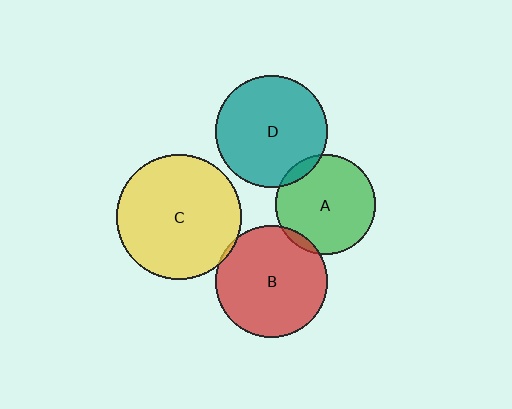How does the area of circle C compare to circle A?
Approximately 1.6 times.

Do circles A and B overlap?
Yes.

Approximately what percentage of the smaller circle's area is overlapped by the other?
Approximately 5%.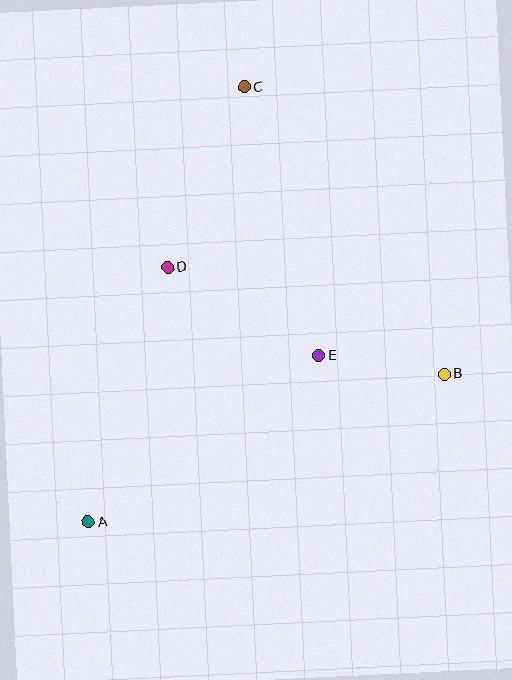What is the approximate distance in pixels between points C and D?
The distance between C and D is approximately 196 pixels.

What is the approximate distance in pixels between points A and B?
The distance between A and B is approximately 385 pixels.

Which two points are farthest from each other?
Points A and C are farthest from each other.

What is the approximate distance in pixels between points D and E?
The distance between D and E is approximately 175 pixels.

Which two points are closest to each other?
Points B and E are closest to each other.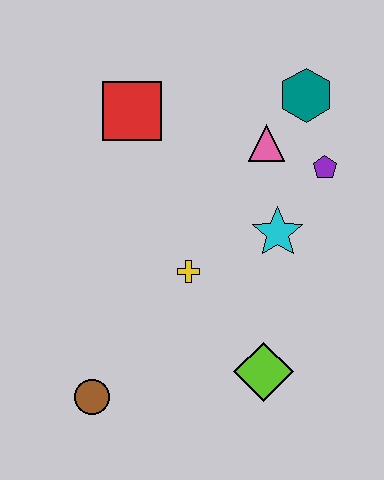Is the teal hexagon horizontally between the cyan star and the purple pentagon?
Yes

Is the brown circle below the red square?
Yes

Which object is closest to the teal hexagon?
The pink triangle is closest to the teal hexagon.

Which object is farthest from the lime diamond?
The red square is farthest from the lime diamond.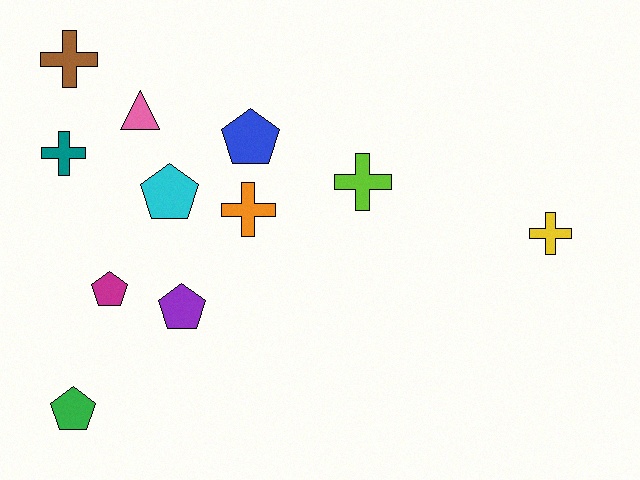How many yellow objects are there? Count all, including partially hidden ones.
There is 1 yellow object.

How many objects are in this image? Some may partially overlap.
There are 11 objects.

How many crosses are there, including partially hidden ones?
There are 5 crosses.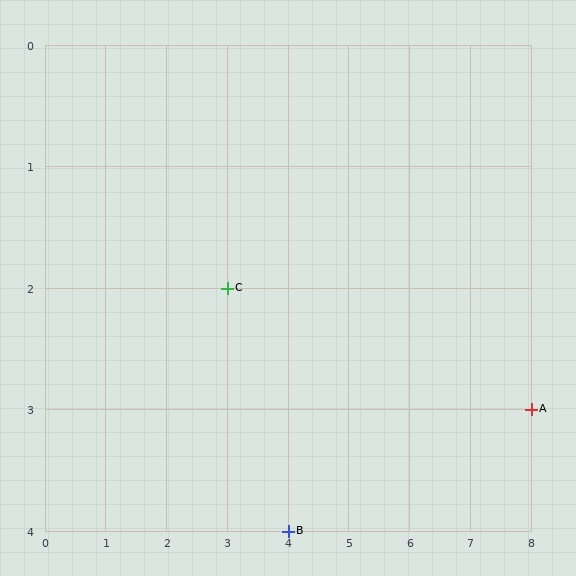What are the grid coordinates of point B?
Point B is at grid coordinates (4, 4).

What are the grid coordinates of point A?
Point A is at grid coordinates (8, 3).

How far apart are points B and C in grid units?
Points B and C are 1 column and 2 rows apart (about 2.2 grid units diagonally).